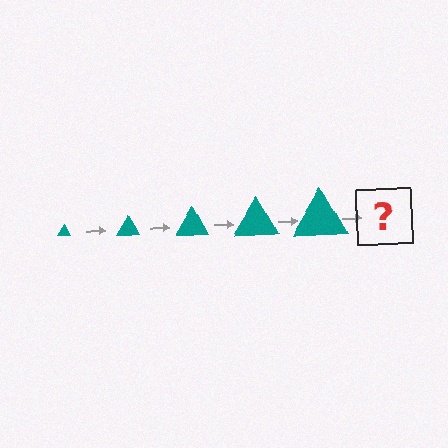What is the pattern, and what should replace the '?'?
The pattern is that the triangle gets progressively larger each step. The '?' should be a teal triangle, larger than the previous one.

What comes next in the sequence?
The next element should be a teal triangle, larger than the previous one.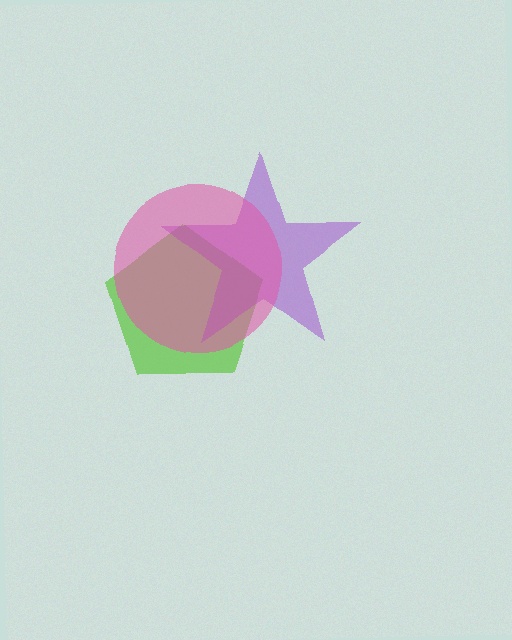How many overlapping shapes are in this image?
There are 3 overlapping shapes in the image.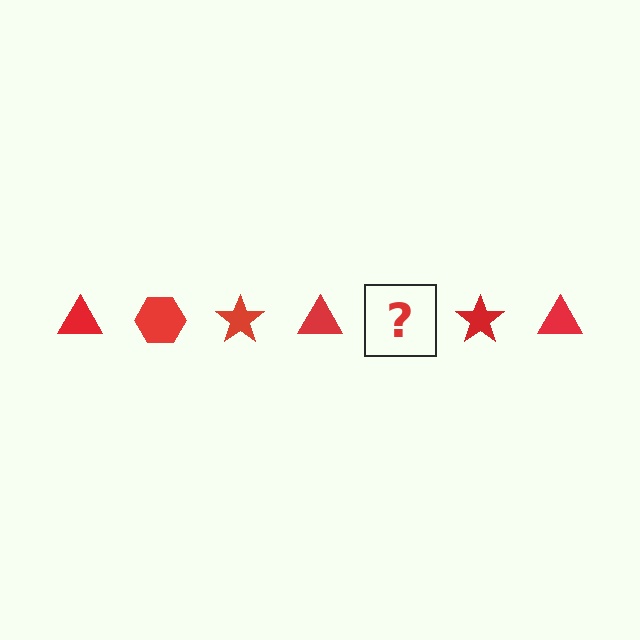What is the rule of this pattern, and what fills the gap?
The rule is that the pattern cycles through triangle, hexagon, star shapes in red. The gap should be filled with a red hexagon.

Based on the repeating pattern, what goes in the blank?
The blank should be a red hexagon.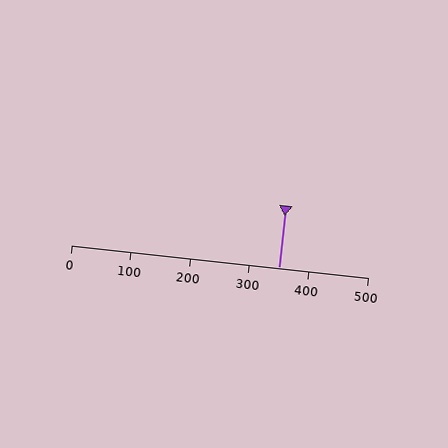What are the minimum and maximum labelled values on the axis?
The axis runs from 0 to 500.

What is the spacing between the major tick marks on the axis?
The major ticks are spaced 100 apart.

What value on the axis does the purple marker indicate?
The marker indicates approximately 350.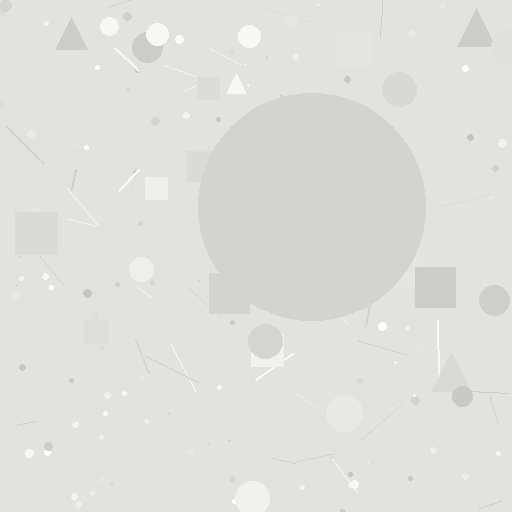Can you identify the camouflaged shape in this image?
The camouflaged shape is a circle.